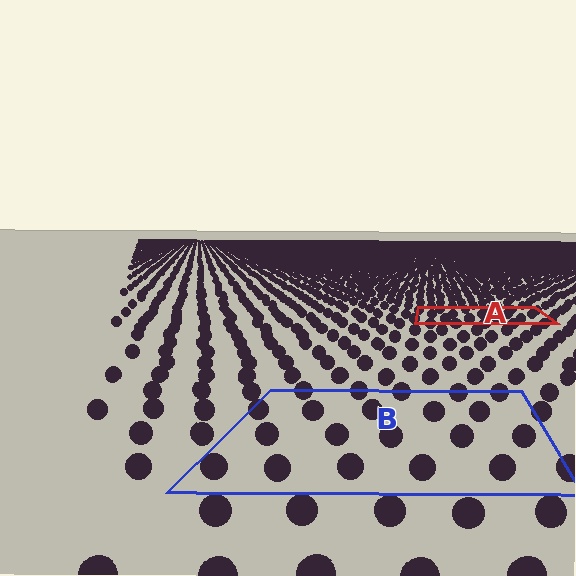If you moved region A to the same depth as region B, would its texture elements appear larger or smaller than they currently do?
They would appear larger. At a closer depth, the same texture elements are projected at a bigger on-screen size.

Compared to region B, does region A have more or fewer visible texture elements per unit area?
Region A has more texture elements per unit area — they are packed more densely because it is farther away.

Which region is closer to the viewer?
Region B is closer. The texture elements there are larger and more spread out.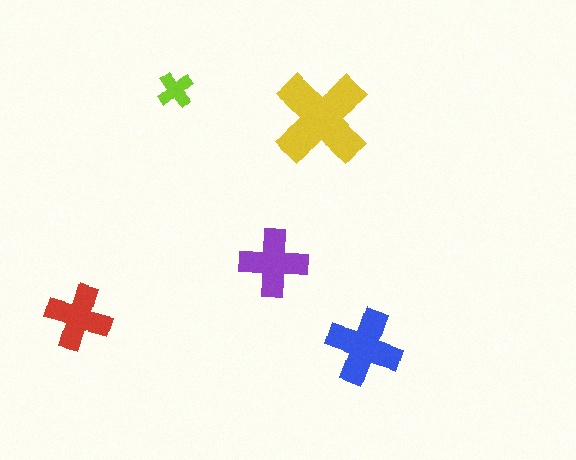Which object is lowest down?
The blue cross is bottommost.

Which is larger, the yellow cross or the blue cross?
The yellow one.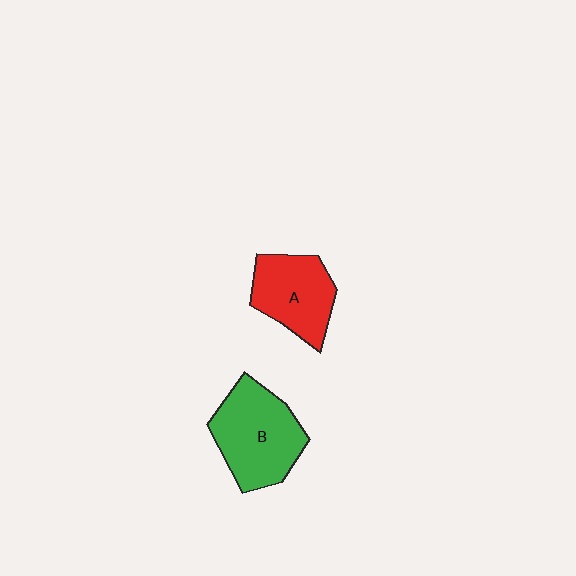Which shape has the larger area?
Shape B (green).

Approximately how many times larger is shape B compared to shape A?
Approximately 1.3 times.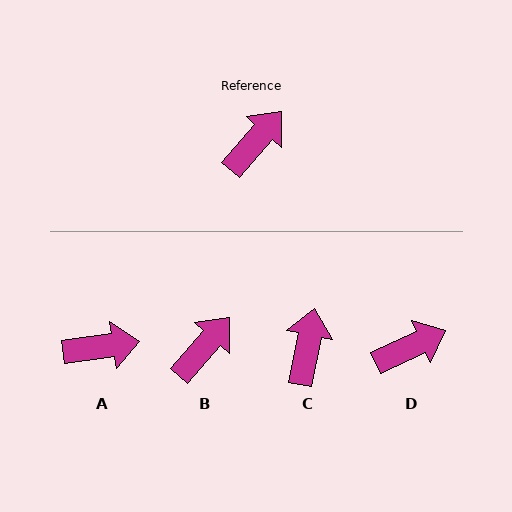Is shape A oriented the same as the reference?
No, it is off by about 41 degrees.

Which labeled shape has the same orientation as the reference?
B.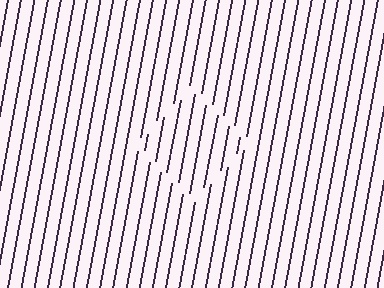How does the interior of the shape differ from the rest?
The interior of the shape contains the same grating, shifted by half a period — the contour is defined by the phase discontinuity where line-ends from the inner and outer gratings abut.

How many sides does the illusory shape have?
4 sides — the line-ends trace a square.